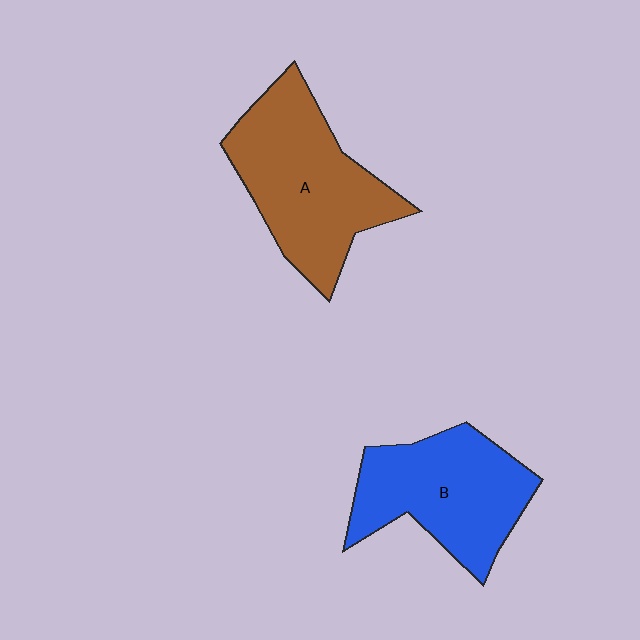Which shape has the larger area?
Shape A (brown).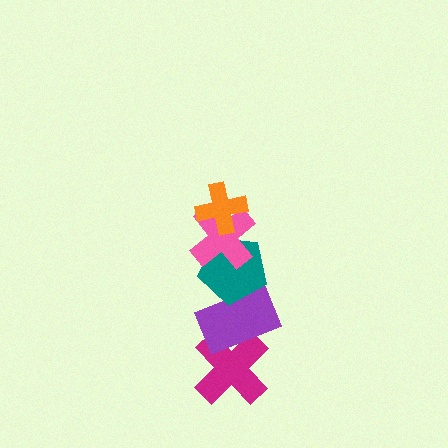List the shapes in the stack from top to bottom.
From top to bottom: the orange cross, the pink cross, the teal pentagon, the purple rectangle, the magenta cross.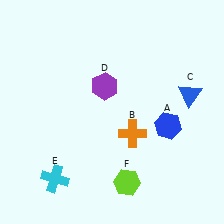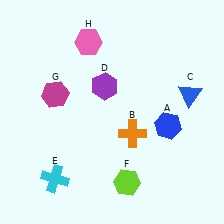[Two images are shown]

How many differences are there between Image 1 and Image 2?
There are 2 differences between the two images.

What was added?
A magenta hexagon (G), a pink hexagon (H) were added in Image 2.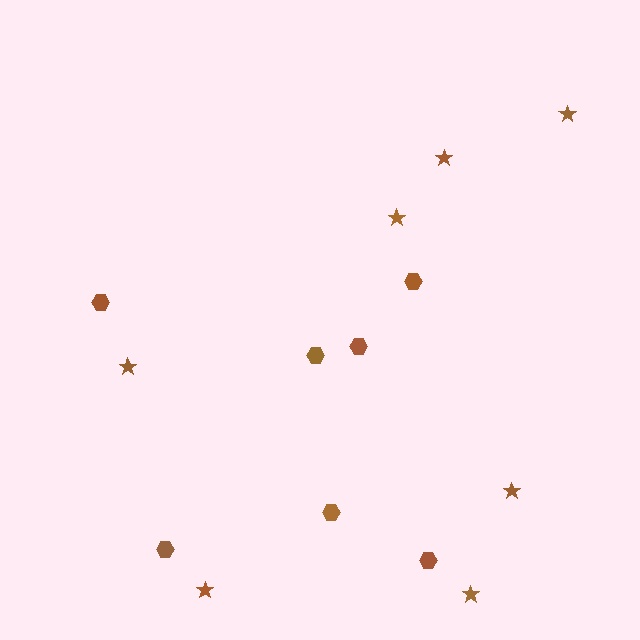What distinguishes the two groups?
There are 2 groups: one group of hexagons (7) and one group of stars (7).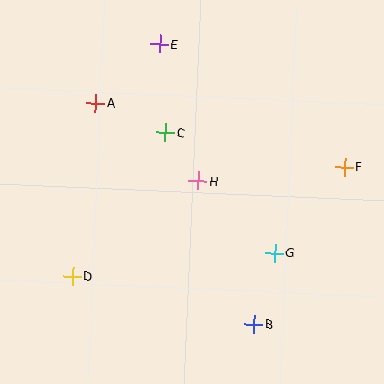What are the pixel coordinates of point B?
Point B is at (254, 324).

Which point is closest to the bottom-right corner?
Point B is closest to the bottom-right corner.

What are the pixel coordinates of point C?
Point C is at (165, 133).